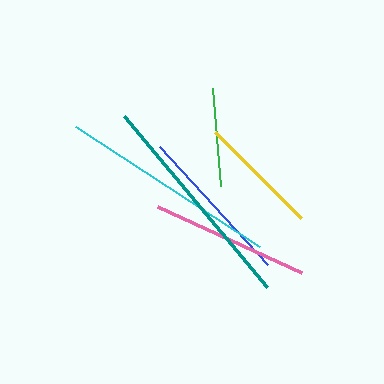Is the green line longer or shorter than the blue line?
The blue line is longer than the green line.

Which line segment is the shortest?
The green line is the shortest at approximately 99 pixels.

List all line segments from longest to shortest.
From longest to shortest: teal, cyan, blue, pink, yellow, green.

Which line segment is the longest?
The teal line is the longest at approximately 222 pixels.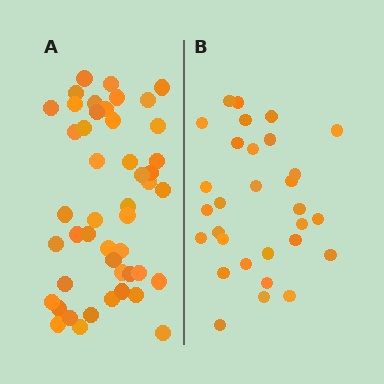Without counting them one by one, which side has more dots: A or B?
Region A (the left region) has more dots.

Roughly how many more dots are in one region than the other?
Region A has approximately 15 more dots than region B.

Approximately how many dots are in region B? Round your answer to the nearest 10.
About 30 dots.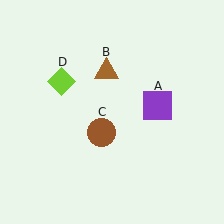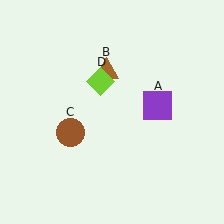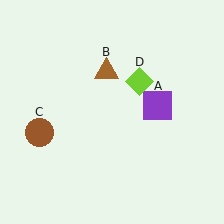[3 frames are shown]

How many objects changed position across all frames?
2 objects changed position: brown circle (object C), lime diamond (object D).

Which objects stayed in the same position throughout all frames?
Purple square (object A) and brown triangle (object B) remained stationary.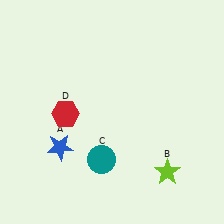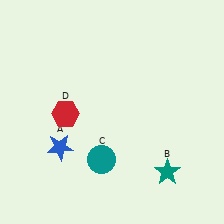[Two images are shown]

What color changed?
The star (B) changed from lime in Image 1 to teal in Image 2.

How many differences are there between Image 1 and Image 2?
There is 1 difference between the two images.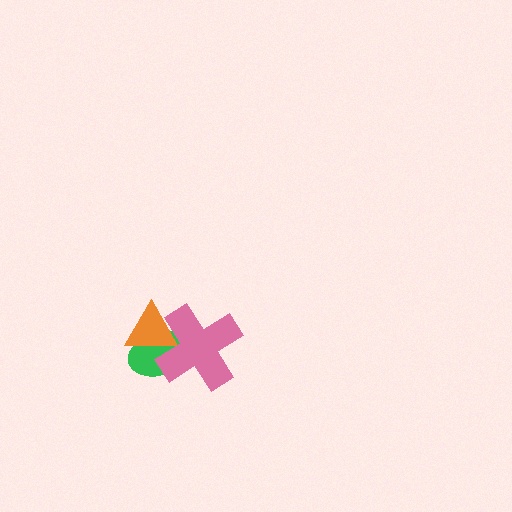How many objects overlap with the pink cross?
2 objects overlap with the pink cross.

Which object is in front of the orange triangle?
The pink cross is in front of the orange triangle.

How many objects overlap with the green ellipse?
2 objects overlap with the green ellipse.